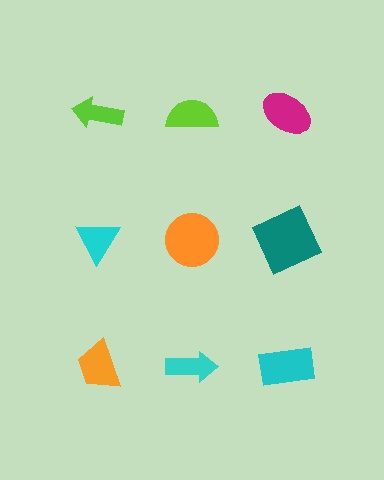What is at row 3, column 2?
A cyan arrow.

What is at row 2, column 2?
An orange circle.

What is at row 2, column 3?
A teal square.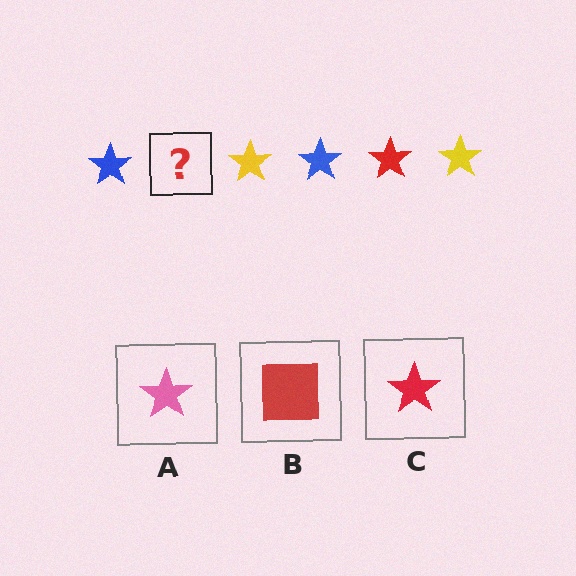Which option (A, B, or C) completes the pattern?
C.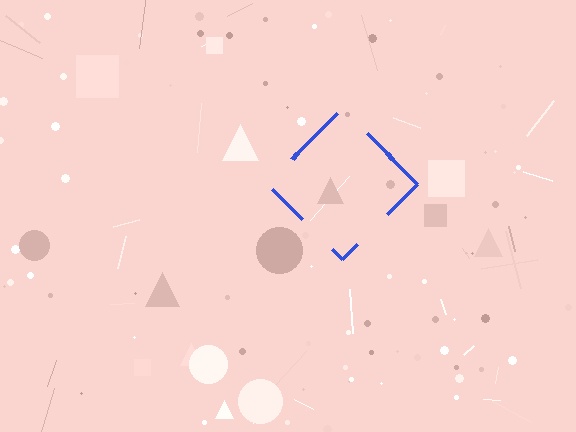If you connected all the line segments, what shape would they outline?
They would outline a diamond.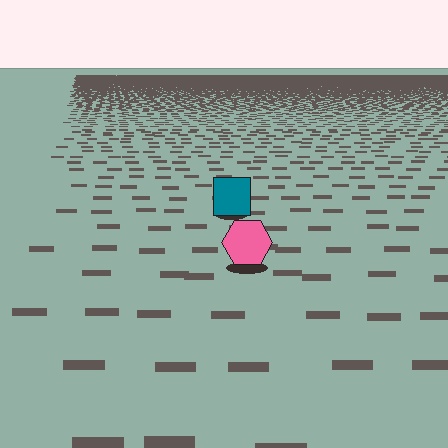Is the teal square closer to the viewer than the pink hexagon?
No. The pink hexagon is closer — you can tell from the texture gradient: the ground texture is coarser near it.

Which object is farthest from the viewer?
The teal square is farthest from the viewer. It appears smaller and the ground texture around it is denser.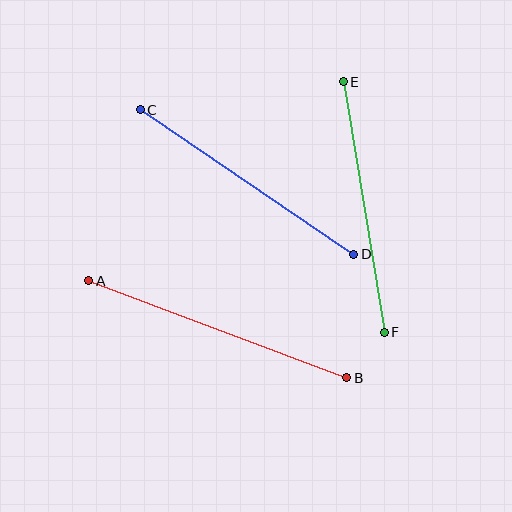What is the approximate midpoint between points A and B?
The midpoint is at approximately (218, 329) pixels.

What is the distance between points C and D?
The distance is approximately 258 pixels.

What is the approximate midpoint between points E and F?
The midpoint is at approximately (364, 207) pixels.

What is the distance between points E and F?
The distance is approximately 254 pixels.